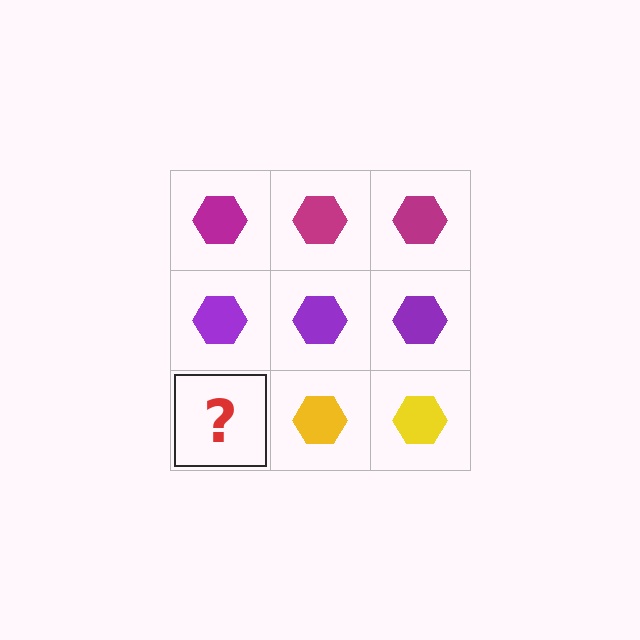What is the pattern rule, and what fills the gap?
The rule is that each row has a consistent color. The gap should be filled with a yellow hexagon.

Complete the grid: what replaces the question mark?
The question mark should be replaced with a yellow hexagon.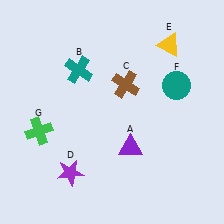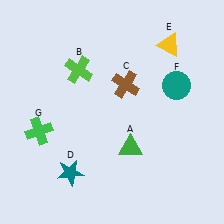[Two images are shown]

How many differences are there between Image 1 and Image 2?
There are 3 differences between the two images.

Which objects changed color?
A changed from purple to green. B changed from teal to lime. D changed from purple to teal.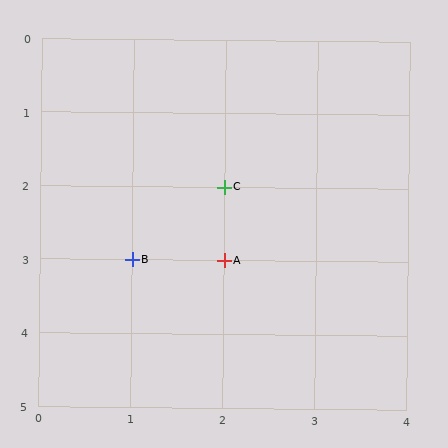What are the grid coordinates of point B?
Point B is at grid coordinates (1, 3).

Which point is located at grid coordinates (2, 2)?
Point C is at (2, 2).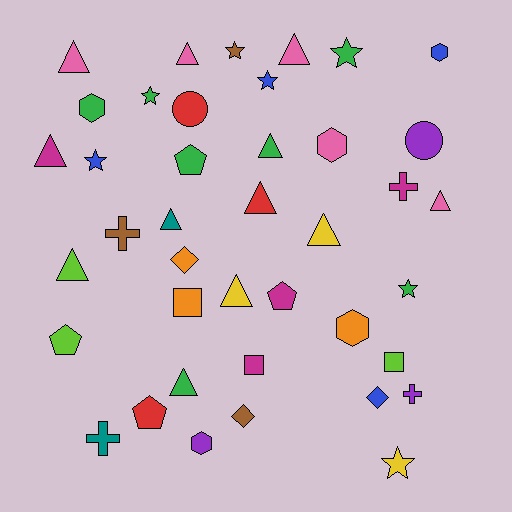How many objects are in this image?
There are 40 objects.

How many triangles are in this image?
There are 12 triangles.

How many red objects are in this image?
There are 3 red objects.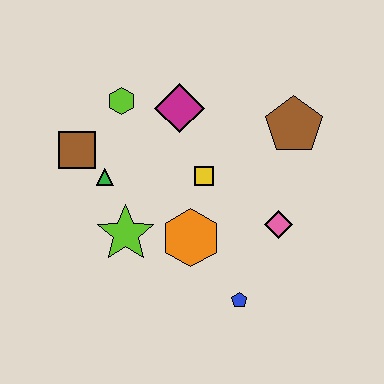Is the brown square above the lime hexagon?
No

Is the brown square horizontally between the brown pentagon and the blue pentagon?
No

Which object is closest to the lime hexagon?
The magenta diamond is closest to the lime hexagon.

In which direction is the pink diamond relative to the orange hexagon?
The pink diamond is to the right of the orange hexagon.